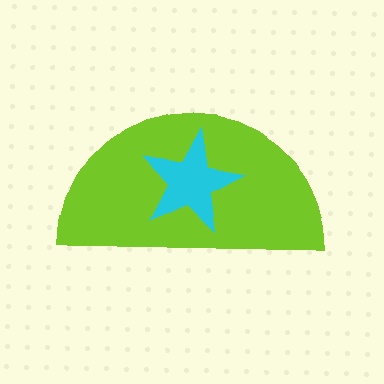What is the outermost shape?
The lime semicircle.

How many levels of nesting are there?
2.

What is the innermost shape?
The cyan star.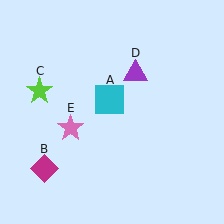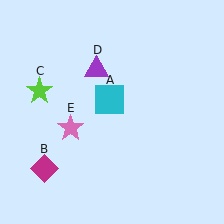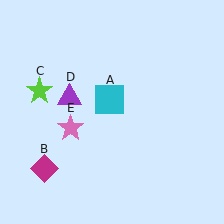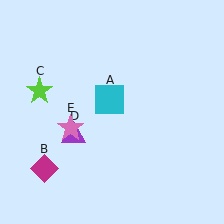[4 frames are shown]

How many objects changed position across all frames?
1 object changed position: purple triangle (object D).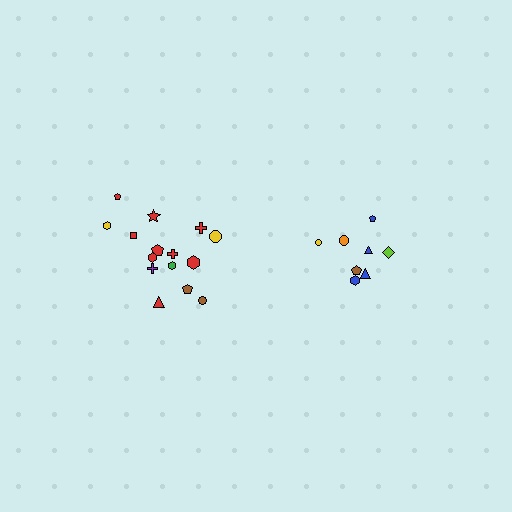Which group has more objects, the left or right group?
The left group.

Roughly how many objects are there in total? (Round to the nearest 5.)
Roughly 25 objects in total.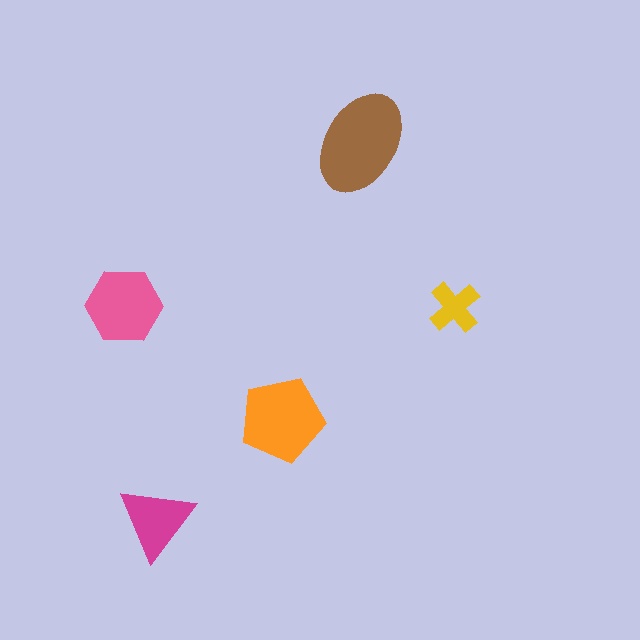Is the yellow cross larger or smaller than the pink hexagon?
Smaller.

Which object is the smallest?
The yellow cross.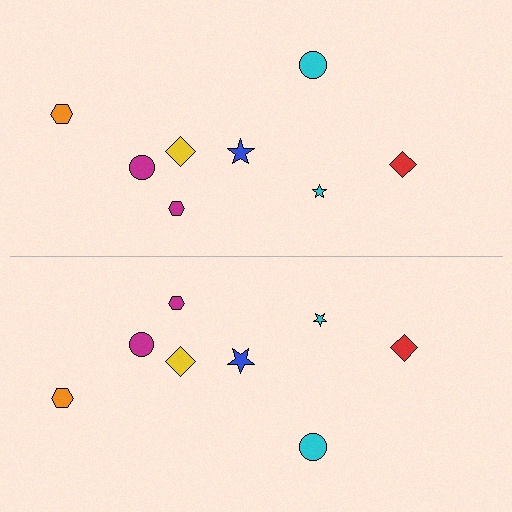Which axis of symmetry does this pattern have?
The pattern has a horizontal axis of symmetry running through the center of the image.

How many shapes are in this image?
There are 16 shapes in this image.